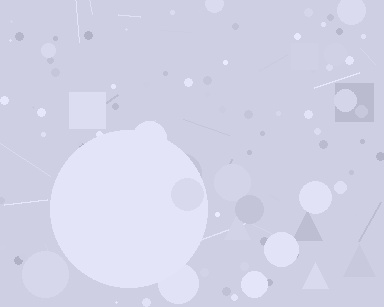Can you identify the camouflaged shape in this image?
The camouflaged shape is a circle.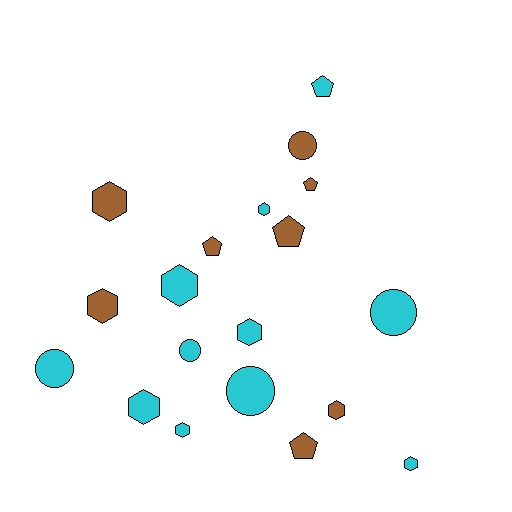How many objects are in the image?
There are 19 objects.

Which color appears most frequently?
Cyan, with 11 objects.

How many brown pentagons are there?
There are 4 brown pentagons.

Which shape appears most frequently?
Hexagon, with 9 objects.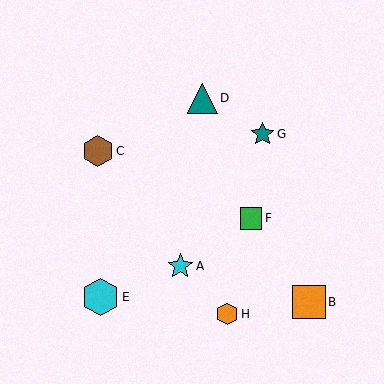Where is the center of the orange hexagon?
The center of the orange hexagon is at (227, 314).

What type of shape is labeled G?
Shape G is a teal star.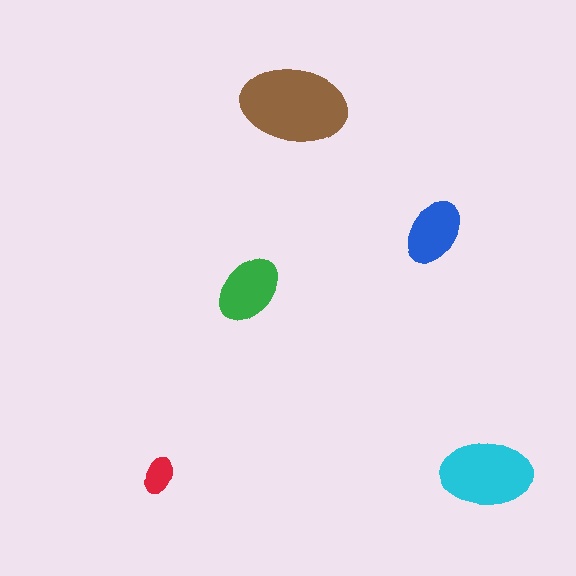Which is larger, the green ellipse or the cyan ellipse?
The cyan one.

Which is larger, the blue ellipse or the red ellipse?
The blue one.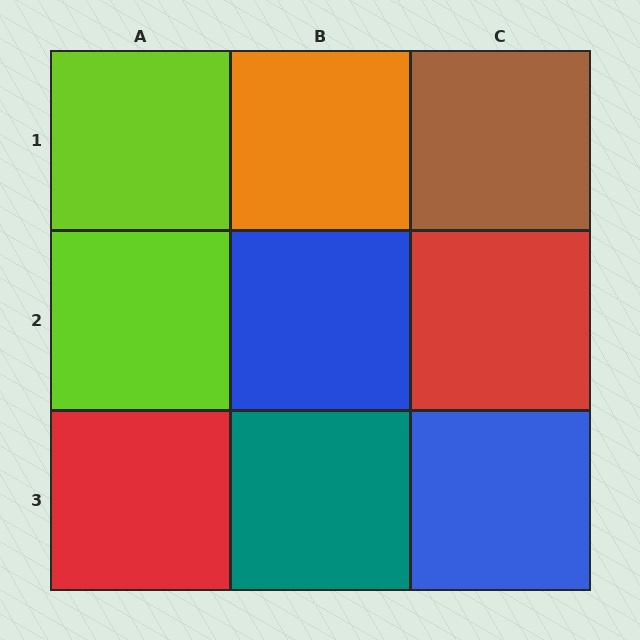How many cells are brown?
1 cell is brown.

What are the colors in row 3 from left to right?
Red, teal, blue.